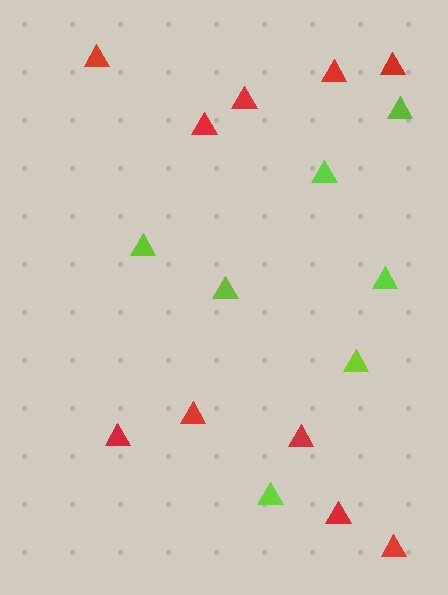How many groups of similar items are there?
There are 2 groups: one group of red triangles (10) and one group of lime triangles (7).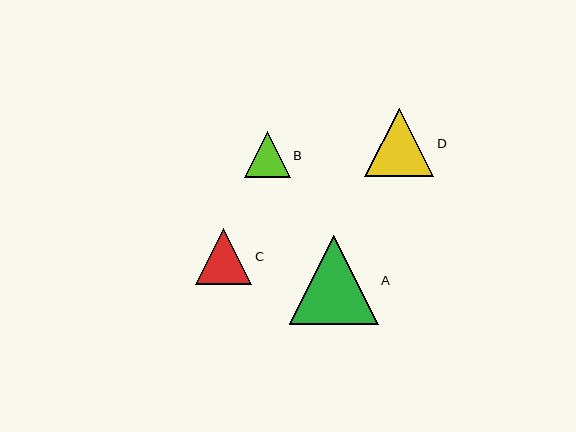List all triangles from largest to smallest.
From largest to smallest: A, D, C, B.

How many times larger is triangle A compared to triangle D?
Triangle A is approximately 1.3 times the size of triangle D.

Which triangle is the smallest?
Triangle B is the smallest with a size of approximately 46 pixels.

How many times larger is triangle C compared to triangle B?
Triangle C is approximately 1.2 times the size of triangle B.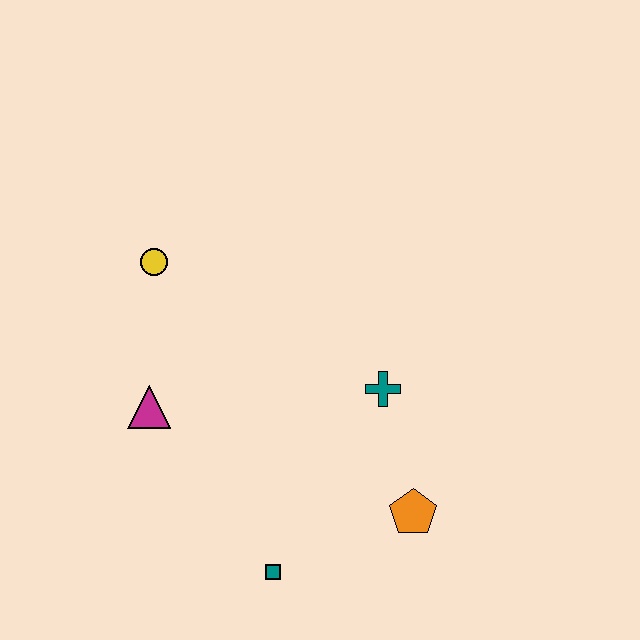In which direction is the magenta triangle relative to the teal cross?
The magenta triangle is to the left of the teal cross.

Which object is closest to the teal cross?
The orange pentagon is closest to the teal cross.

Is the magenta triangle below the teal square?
No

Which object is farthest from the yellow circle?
The orange pentagon is farthest from the yellow circle.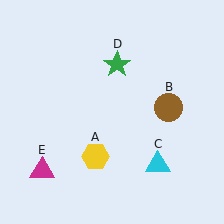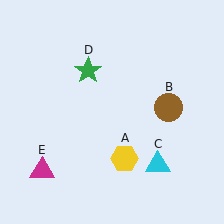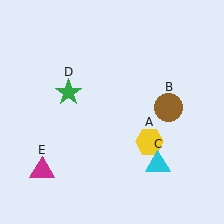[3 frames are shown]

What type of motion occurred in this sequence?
The yellow hexagon (object A), green star (object D) rotated counterclockwise around the center of the scene.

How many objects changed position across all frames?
2 objects changed position: yellow hexagon (object A), green star (object D).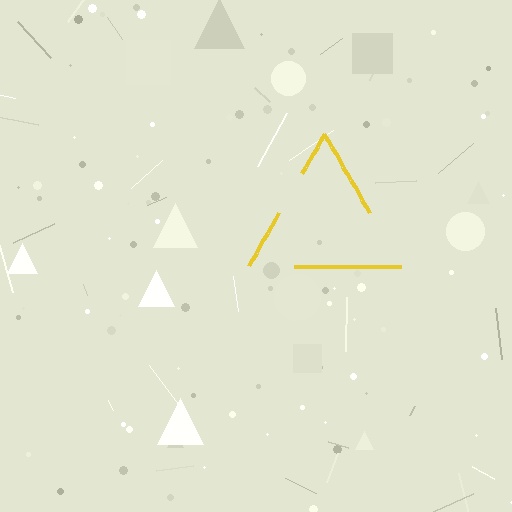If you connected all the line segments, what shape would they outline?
They would outline a triangle.